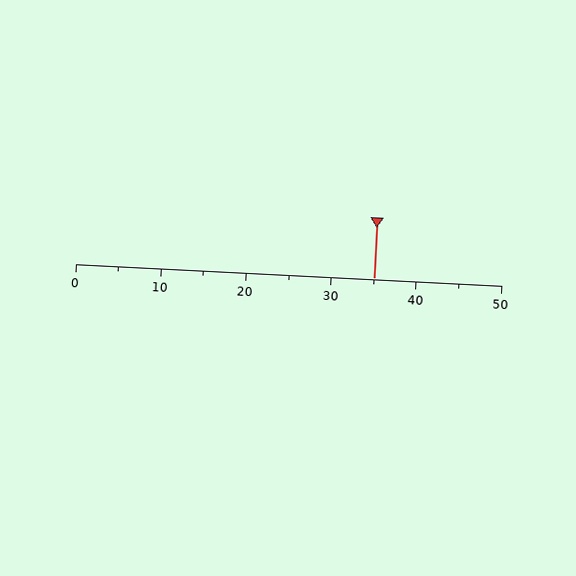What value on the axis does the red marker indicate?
The marker indicates approximately 35.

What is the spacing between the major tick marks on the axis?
The major ticks are spaced 10 apart.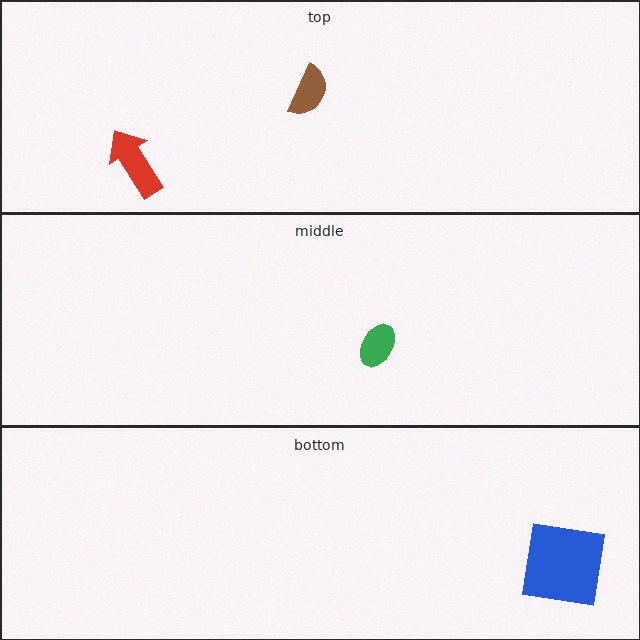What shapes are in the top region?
The red arrow, the brown semicircle.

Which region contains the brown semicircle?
The top region.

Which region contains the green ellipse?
The middle region.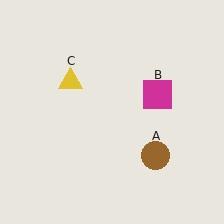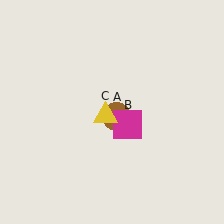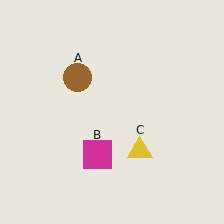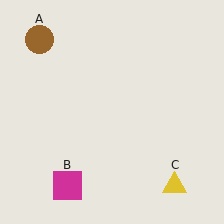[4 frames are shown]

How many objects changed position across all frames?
3 objects changed position: brown circle (object A), magenta square (object B), yellow triangle (object C).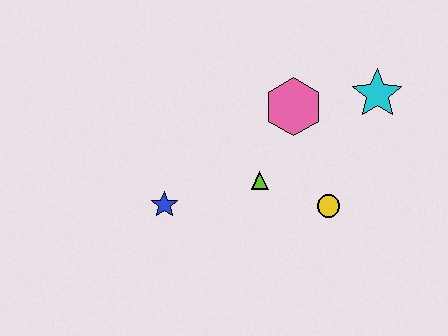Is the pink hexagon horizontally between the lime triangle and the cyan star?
Yes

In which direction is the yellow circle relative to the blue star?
The yellow circle is to the right of the blue star.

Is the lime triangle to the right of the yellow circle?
No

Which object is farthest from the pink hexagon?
The blue star is farthest from the pink hexagon.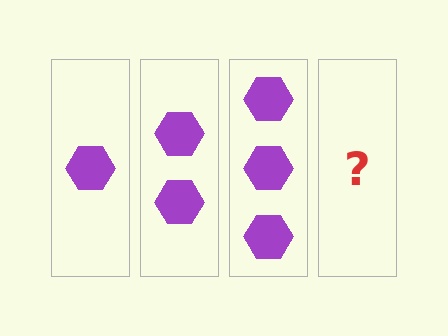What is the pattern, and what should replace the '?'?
The pattern is that each step adds one more hexagon. The '?' should be 4 hexagons.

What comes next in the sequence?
The next element should be 4 hexagons.